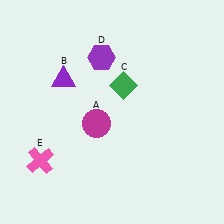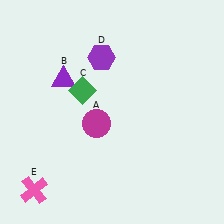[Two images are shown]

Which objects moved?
The objects that moved are: the green diamond (C), the pink cross (E).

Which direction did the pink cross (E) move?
The pink cross (E) moved down.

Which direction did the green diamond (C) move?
The green diamond (C) moved left.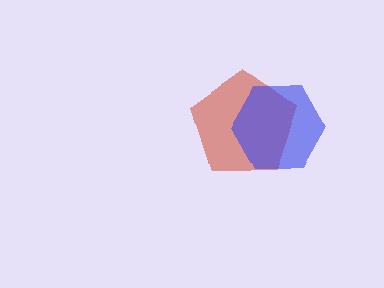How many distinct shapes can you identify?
There are 2 distinct shapes: a red pentagon, a blue hexagon.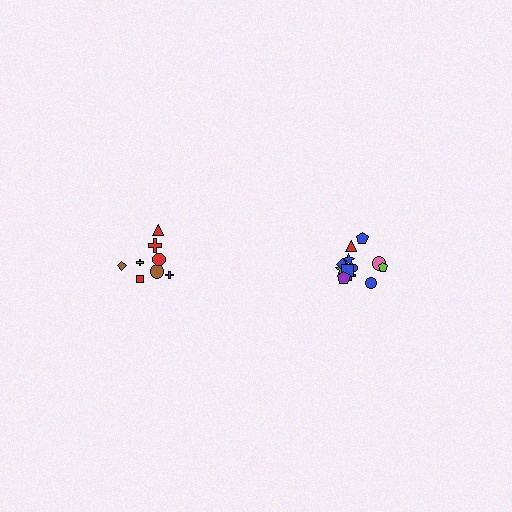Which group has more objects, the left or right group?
The right group.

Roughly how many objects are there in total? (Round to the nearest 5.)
Roughly 20 objects in total.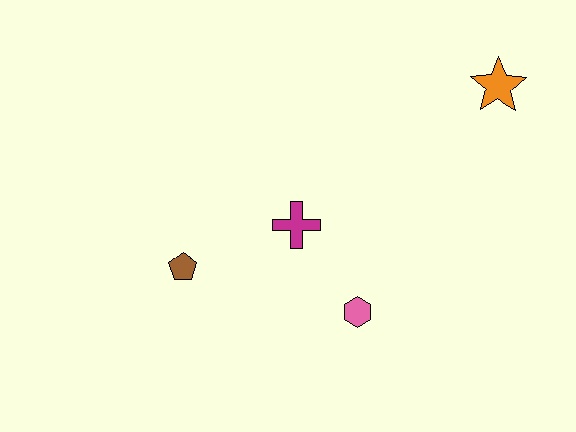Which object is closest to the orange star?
The magenta cross is closest to the orange star.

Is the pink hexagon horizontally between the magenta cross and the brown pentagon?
No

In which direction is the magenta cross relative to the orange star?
The magenta cross is to the left of the orange star.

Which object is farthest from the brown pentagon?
The orange star is farthest from the brown pentagon.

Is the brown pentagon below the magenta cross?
Yes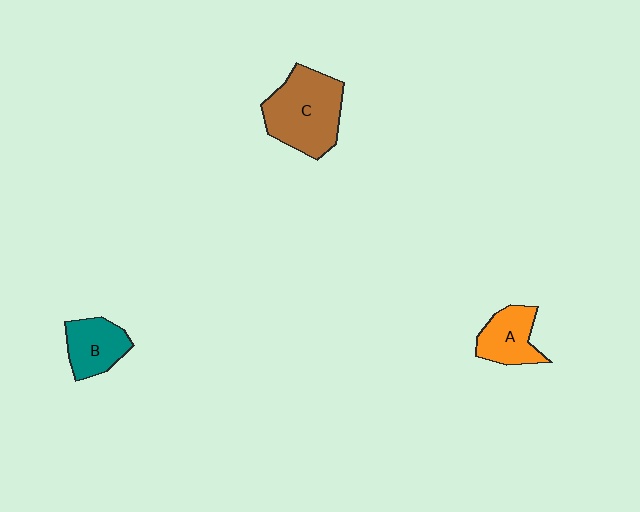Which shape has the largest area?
Shape C (brown).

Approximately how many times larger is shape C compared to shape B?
Approximately 1.7 times.